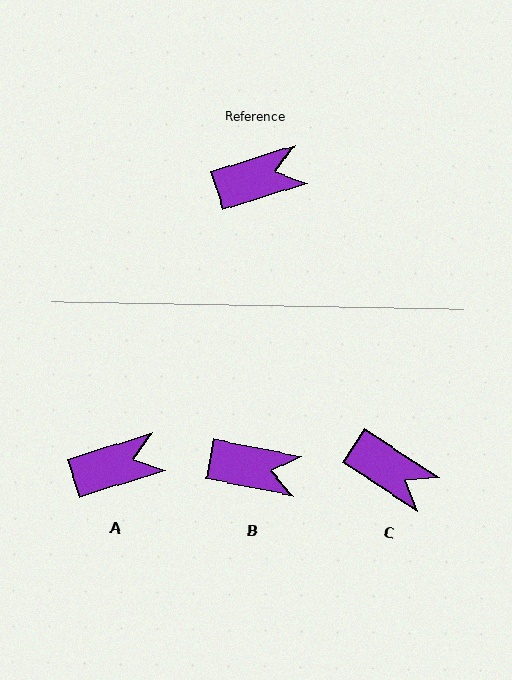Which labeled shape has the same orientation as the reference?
A.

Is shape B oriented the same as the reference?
No, it is off by about 29 degrees.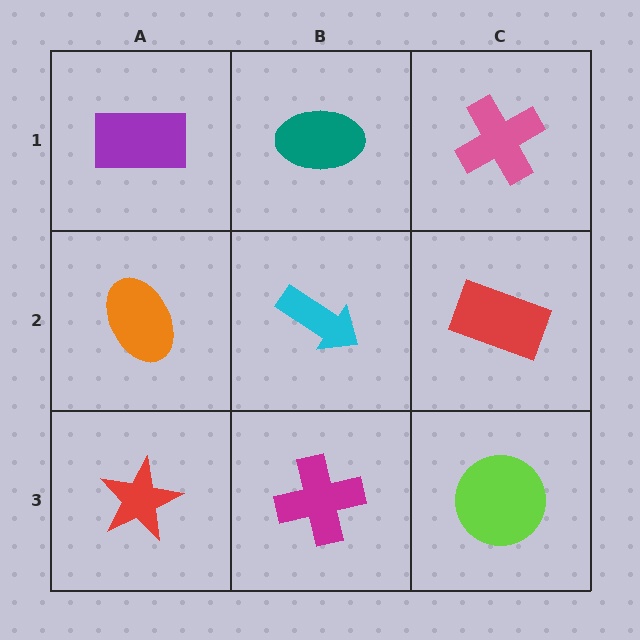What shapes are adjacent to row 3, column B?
A cyan arrow (row 2, column B), a red star (row 3, column A), a lime circle (row 3, column C).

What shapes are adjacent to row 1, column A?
An orange ellipse (row 2, column A), a teal ellipse (row 1, column B).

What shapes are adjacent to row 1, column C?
A red rectangle (row 2, column C), a teal ellipse (row 1, column B).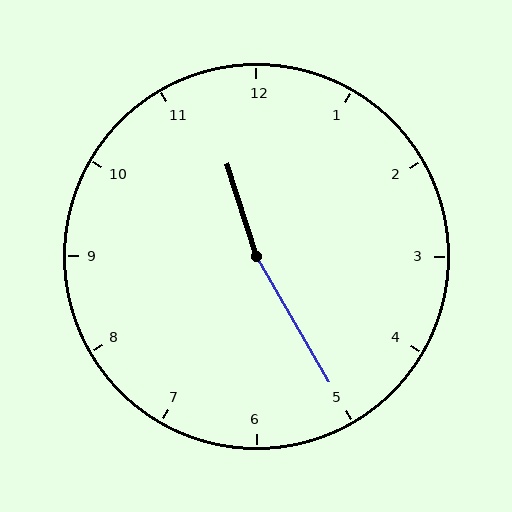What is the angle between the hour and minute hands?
Approximately 168 degrees.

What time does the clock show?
11:25.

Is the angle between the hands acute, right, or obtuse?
It is obtuse.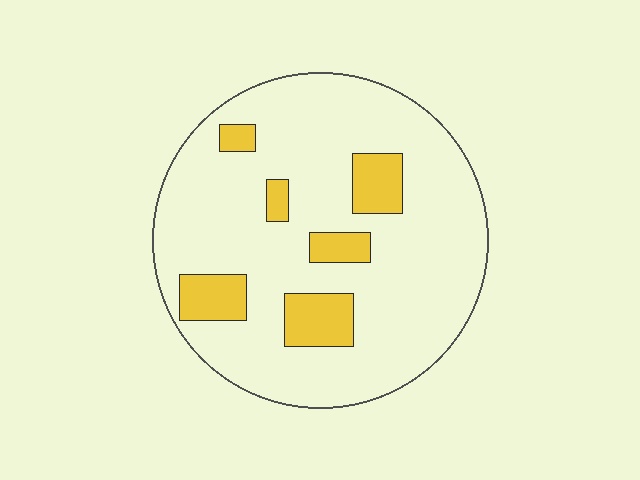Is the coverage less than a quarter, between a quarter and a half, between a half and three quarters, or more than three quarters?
Less than a quarter.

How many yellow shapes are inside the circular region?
6.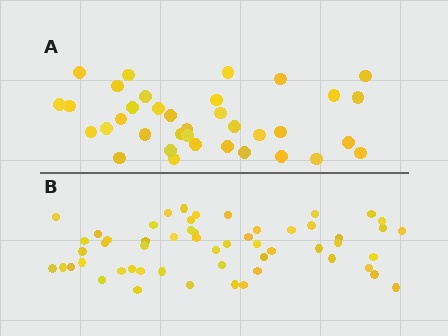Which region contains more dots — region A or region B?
Region B (the bottom region) has more dots.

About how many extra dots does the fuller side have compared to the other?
Region B has approximately 20 more dots than region A.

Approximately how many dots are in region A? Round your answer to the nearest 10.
About 40 dots. (The exact count is 36, which rounds to 40.)